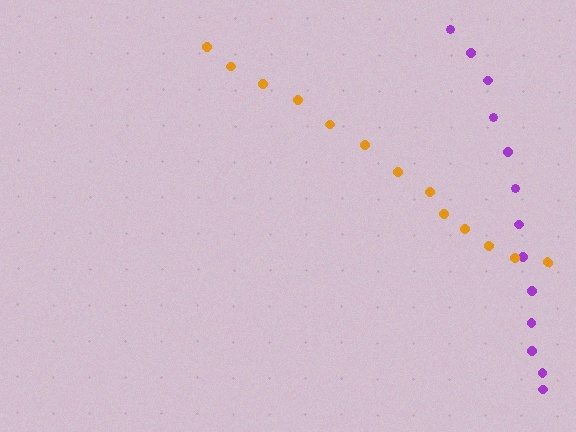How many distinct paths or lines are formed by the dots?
There are 2 distinct paths.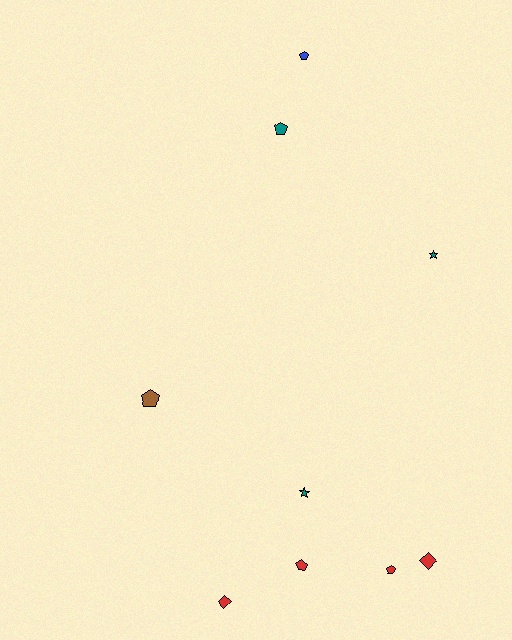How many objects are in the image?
There are 9 objects.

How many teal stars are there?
There are 2 teal stars.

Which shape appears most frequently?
Pentagon, with 5 objects.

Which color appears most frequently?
Red, with 4 objects.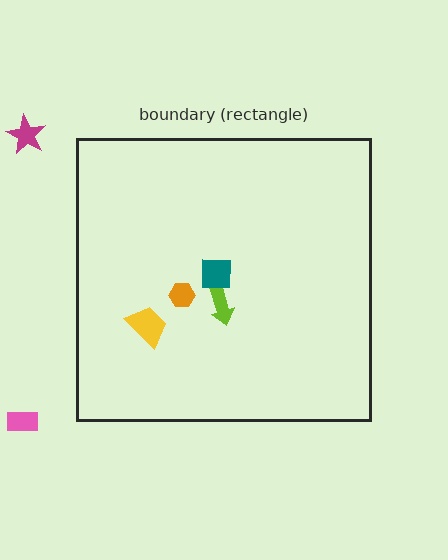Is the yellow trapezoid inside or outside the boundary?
Inside.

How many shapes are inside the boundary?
4 inside, 2 outside.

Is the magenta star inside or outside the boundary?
Outside.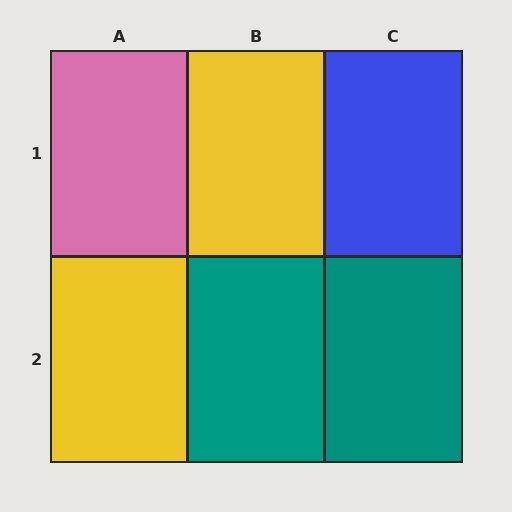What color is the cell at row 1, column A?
Pink.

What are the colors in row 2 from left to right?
Yellow, teal, teal.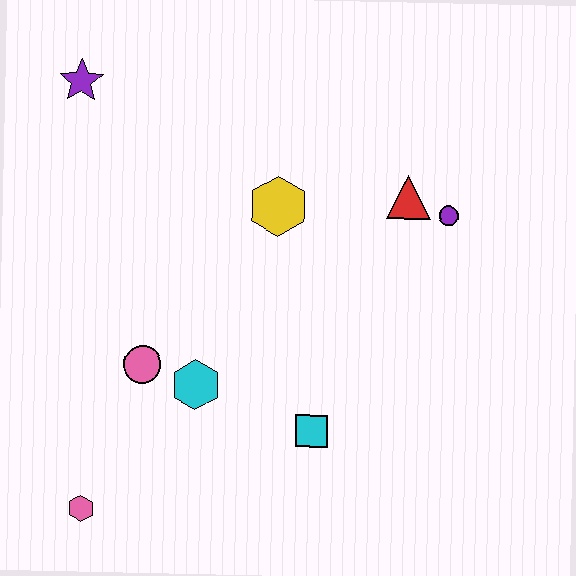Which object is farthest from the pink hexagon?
The purple circle is farthest from the pink hexagon.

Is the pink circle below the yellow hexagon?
Yes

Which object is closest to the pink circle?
The cyan hexagon is closest to the pink circle.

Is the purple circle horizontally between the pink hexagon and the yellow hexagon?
No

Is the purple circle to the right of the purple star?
Yes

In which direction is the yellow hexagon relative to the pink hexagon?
The yellow hexagon is above the pink hexagon.